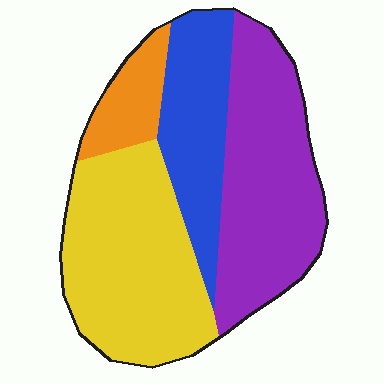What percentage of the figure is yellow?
Yellow covers roughly 35% of the figure.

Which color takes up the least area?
Orange, at roughly 10%.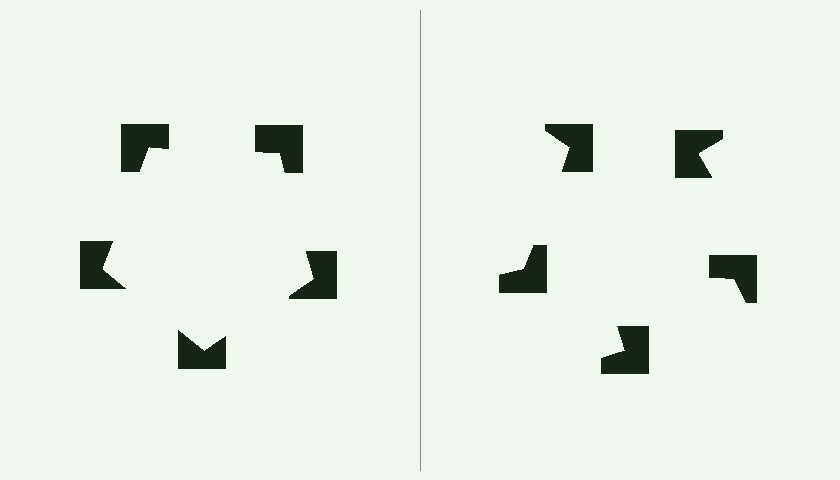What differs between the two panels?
The notched squares are positioned identically on both sides; only the wedge orientations differ. On the left they align to a pentagon; on the right they are misaligned.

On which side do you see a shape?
An illusory pentagon appears on the left side. On the right side the wedge cuts are rotated, so no coherent shape forms.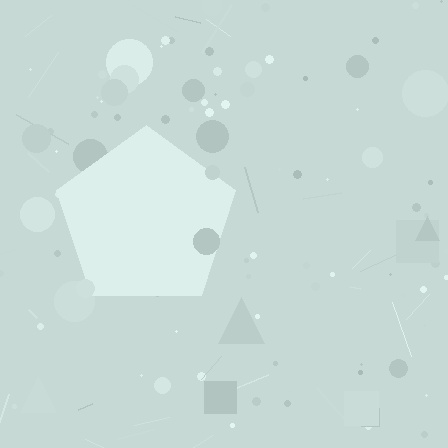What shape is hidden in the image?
A pentagon is hidden in the image.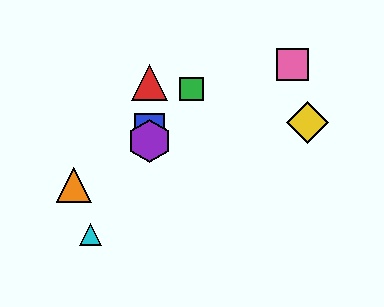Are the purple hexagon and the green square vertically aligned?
No, the purple hexagon is at x≈150 and the green square is at x≈191.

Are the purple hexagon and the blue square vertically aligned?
Yes, both are at x≈150.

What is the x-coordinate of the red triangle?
The red triangle is at x≈150.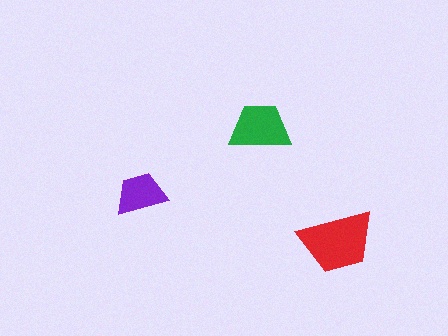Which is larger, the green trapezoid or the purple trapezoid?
The green one.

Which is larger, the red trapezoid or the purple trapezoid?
The red one.